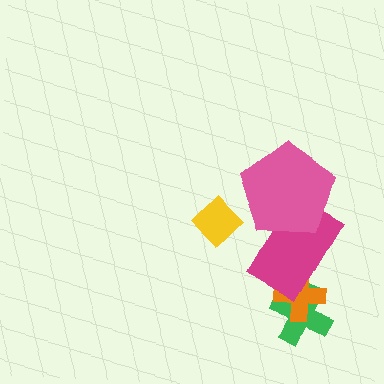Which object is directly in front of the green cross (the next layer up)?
The orange cross is directly in front of the green cross.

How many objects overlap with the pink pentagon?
1 object overlaps with the pink pentagon.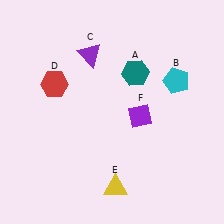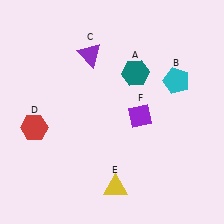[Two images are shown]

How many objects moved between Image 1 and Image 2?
1 object moved between the two images.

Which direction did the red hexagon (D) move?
The red hexagon (D) moved down.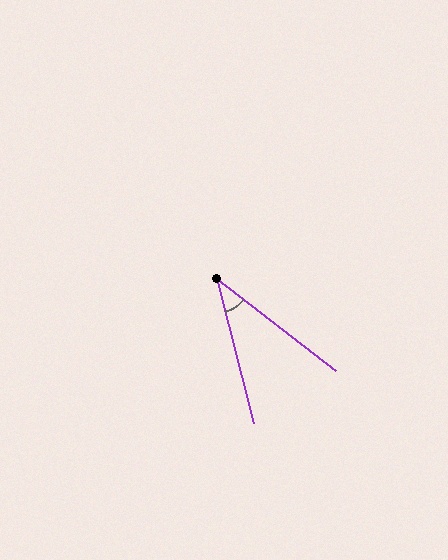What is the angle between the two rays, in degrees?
Approximately 38 degrees.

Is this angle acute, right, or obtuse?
It is acute.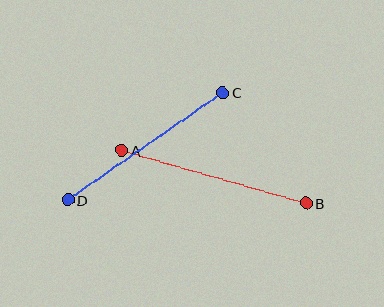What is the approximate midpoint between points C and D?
The midpoint is at approximately (145, 146) pixels.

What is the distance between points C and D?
The distance is approximately 189 pixels.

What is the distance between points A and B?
The distance is approximately 192 pixels.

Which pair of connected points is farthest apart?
Points A and B are farthest apart.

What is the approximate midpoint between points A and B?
The midpoint is at approximately (214, 177) pixels.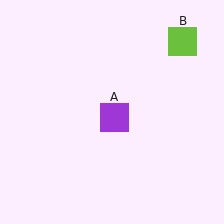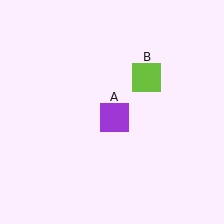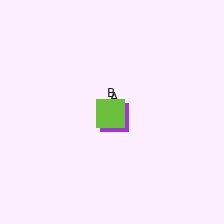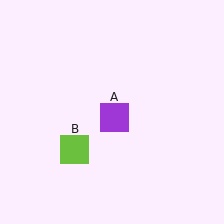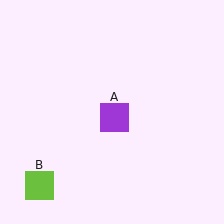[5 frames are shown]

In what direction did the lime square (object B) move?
The lime square (object B) moved down and to the left.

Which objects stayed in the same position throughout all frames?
Purple square (object A) remained stationary.